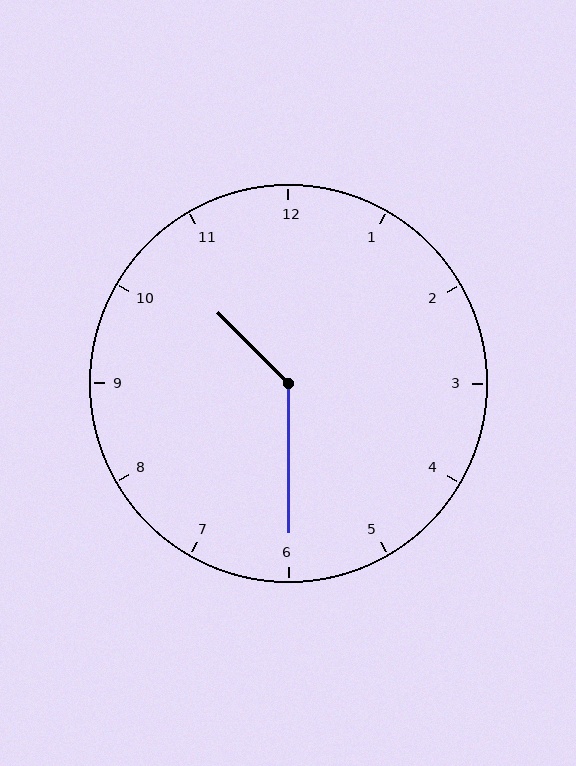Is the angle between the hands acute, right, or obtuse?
It is obtuse.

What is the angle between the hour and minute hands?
Approximately 135 degrees.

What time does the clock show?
10:30.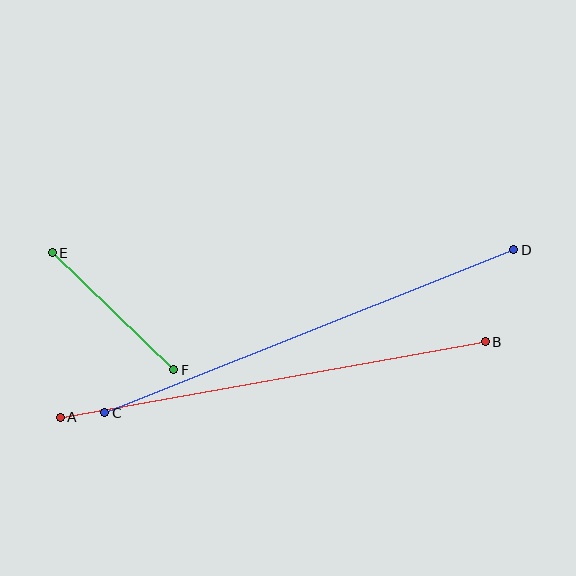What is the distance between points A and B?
The distance is approximately 432 pixels.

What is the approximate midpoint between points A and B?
The midpoint is at approximately (273, 380) pixels.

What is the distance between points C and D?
The distance is approximately 441 pixels.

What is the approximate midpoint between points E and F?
The midpoint is at approximately (113, 311) pixels.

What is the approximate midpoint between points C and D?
The midpoint is at approximately (309, 331) pixels.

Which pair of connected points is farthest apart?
Points C and D are farthest apart.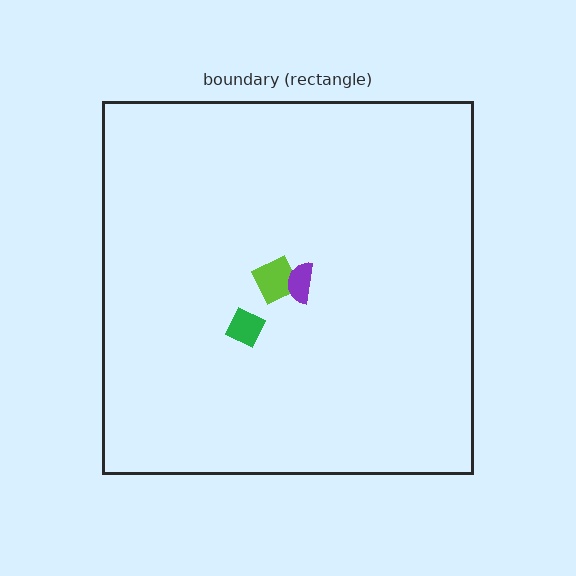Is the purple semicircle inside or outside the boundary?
Inside.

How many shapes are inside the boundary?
3 inside, 0 outside.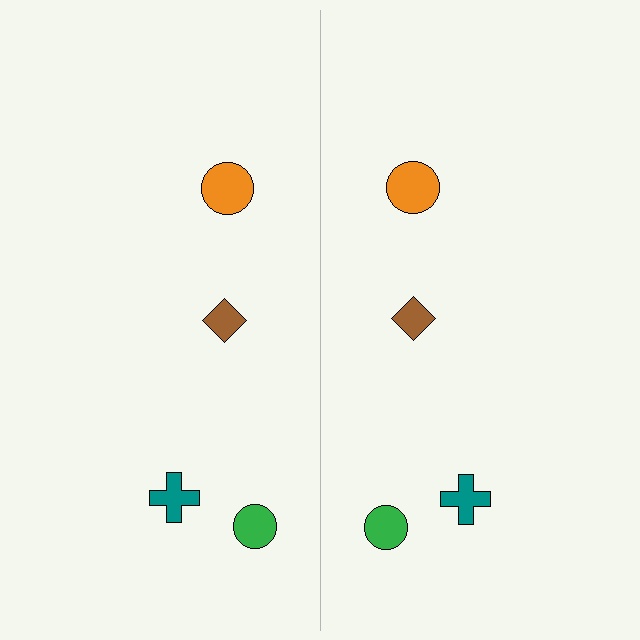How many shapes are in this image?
There are 8 shapes in this image.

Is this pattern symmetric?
Yes, this pattern has bilateral (reflection) symmetry.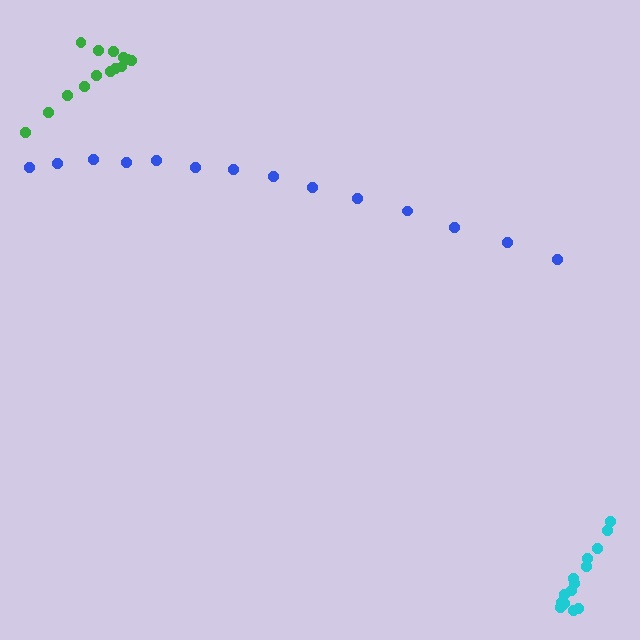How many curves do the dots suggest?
There are 3 distinct paths.